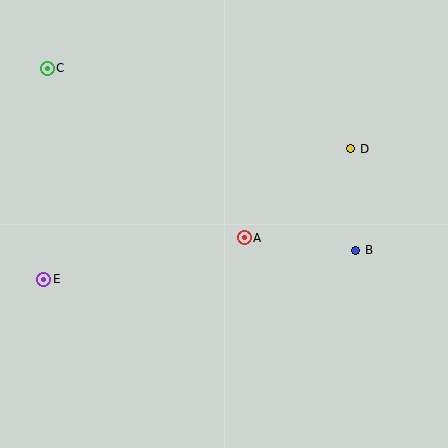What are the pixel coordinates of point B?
Point B is at (356, 250).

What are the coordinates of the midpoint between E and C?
The midpoint between E and C is at (45, 174).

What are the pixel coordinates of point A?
Point A is at (244, 238).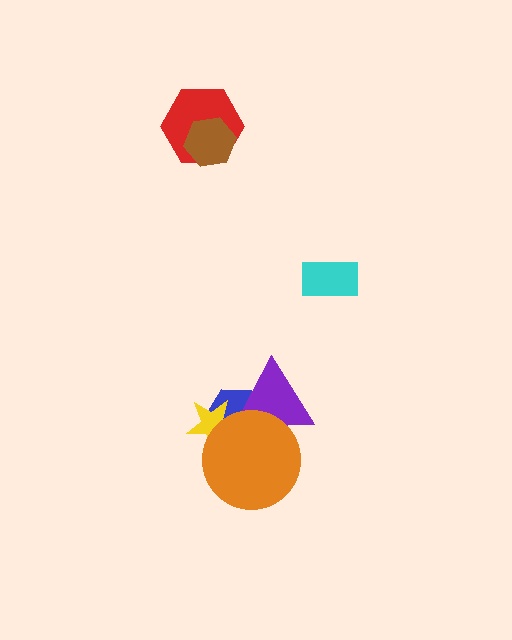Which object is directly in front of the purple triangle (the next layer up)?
The yellow star is directly in front of the purple triangle.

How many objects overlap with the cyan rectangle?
0 objects overlap with the cyan rectangle.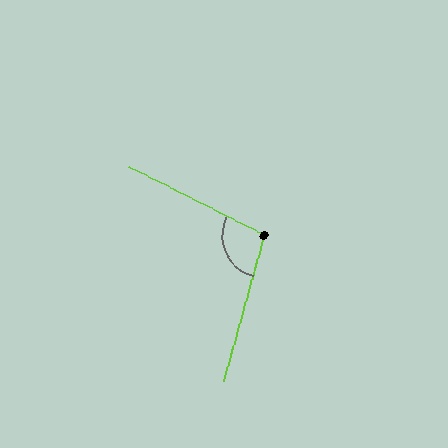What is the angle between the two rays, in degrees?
Approximately 101 degrees.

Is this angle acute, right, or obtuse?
It is obtuse.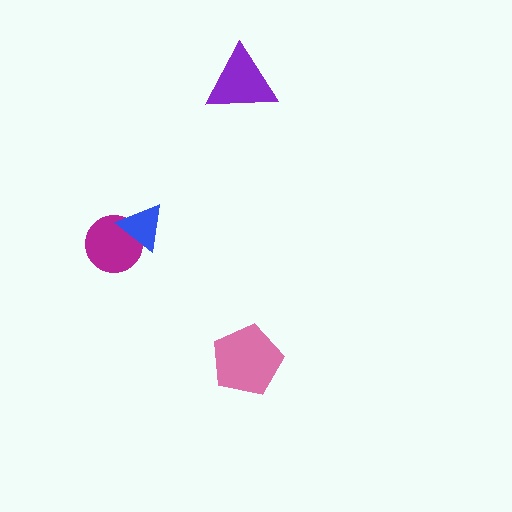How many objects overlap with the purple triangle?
0 objects overlap with the purple triangle.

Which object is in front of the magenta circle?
The blue triangle is in front of the magenta circle.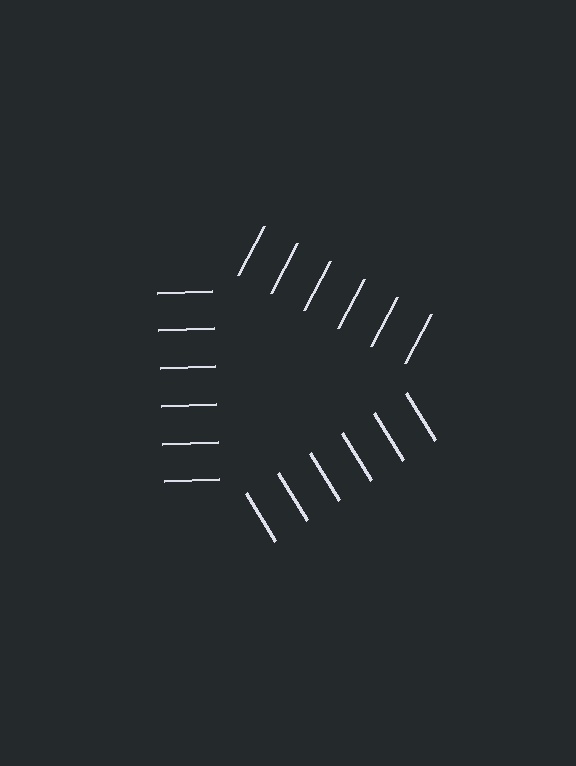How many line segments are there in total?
18 — 6 along each of the 3 edges.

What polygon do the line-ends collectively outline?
An illusory triangle — the line segments terminate on its edges but no continuous stroke is drawn.